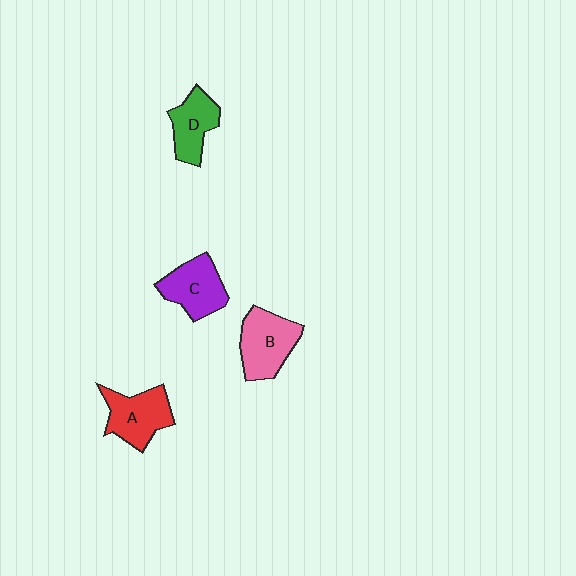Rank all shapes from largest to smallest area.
From largest to smallest: B (pink), A (red), C (purple), D (green).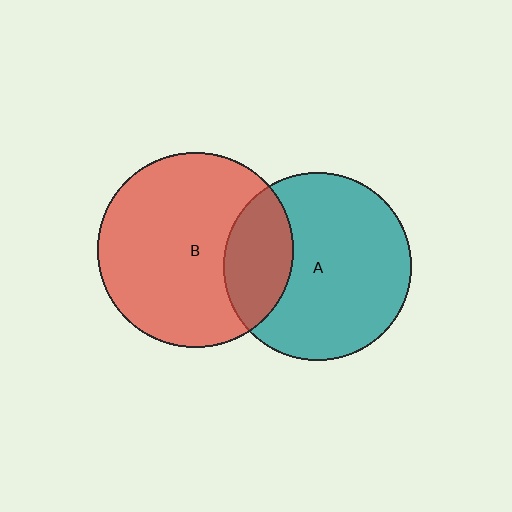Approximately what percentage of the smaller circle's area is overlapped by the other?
Approximately 25%.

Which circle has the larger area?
Circle B (red).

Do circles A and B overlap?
Yes.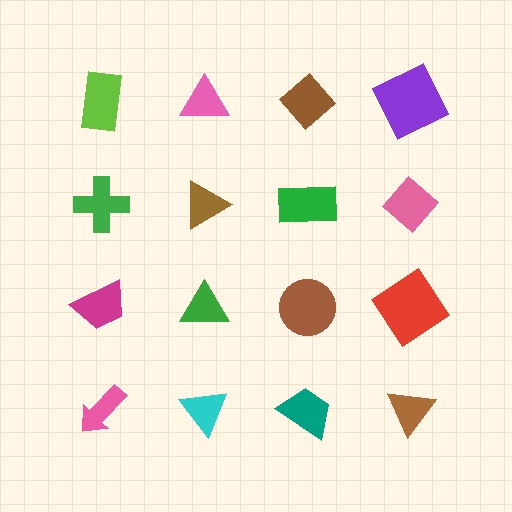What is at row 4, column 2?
A cyan triangle.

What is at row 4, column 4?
A brown triangle.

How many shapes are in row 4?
4 shapes.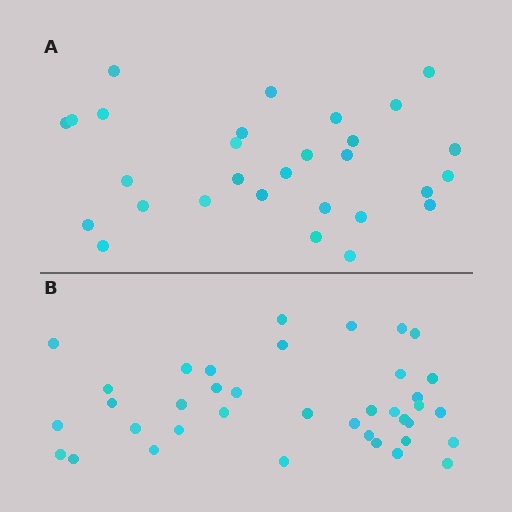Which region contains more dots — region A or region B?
Region B (the bottom region) has more dots.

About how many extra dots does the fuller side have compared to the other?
Region B has roughly 8 or so more dots than region A.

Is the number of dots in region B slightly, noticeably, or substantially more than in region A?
Region B has noticeably more, but not dramatically so. The ratio is roughly 1.3 to 1.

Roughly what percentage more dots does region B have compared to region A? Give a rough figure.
About 30% more.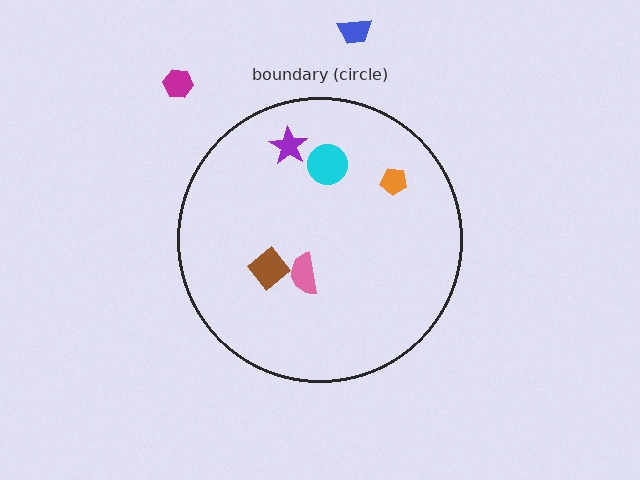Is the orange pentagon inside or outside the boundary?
Inside.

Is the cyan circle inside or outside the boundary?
Inside.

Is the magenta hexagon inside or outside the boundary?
Outside.